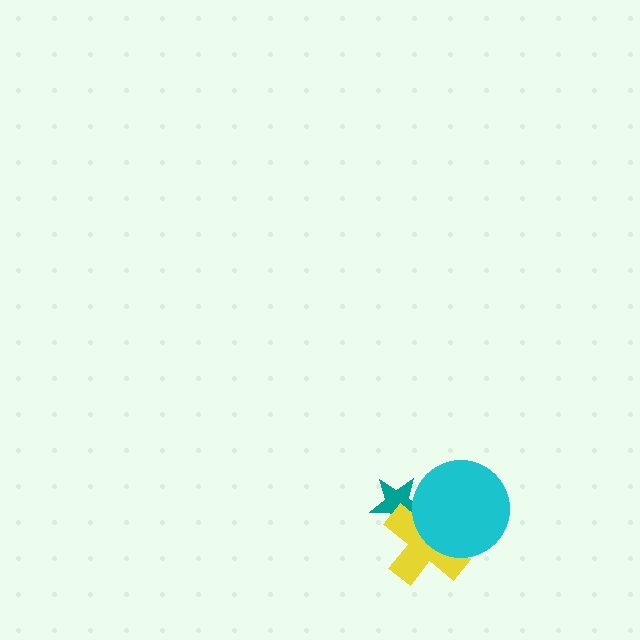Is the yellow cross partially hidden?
Yes, it is partially covered by another shape.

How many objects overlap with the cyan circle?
2 objects overlap with the cyan circle.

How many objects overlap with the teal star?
2 objects overlap with the teal star.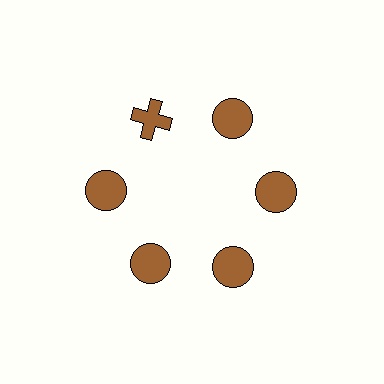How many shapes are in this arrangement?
There are 6 shapes arranged in a ring pattern.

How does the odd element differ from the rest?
It has a different shape: cross instead of circle.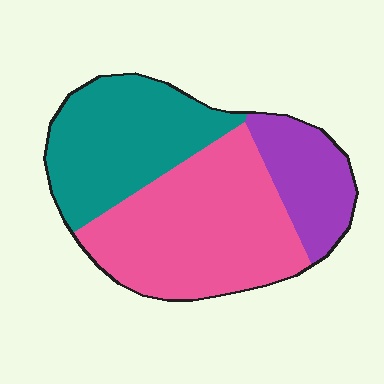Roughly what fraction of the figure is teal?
Teal takes up between a third and a half of the figure.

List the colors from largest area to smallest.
From largest to smallest: pink, teal, purple.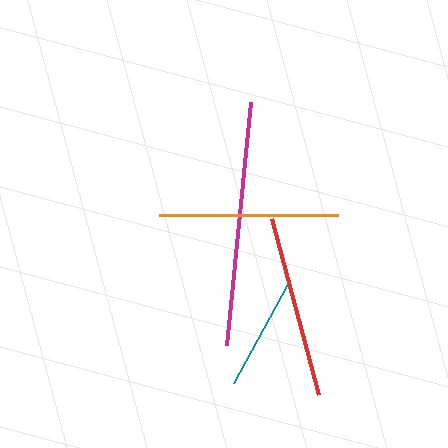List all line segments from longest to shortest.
From longest to shortest: magenta, red, orange, teal.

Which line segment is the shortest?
The teal line is the shortest at approximately 113 pixels.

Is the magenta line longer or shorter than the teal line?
The magenta line is longer than the teal line.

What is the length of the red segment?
The red segment is approximately 182 pixels long.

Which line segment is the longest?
The magenta line is the longest at approximately 244 pixels.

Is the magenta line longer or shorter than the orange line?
The magenta line is longer than the orange line.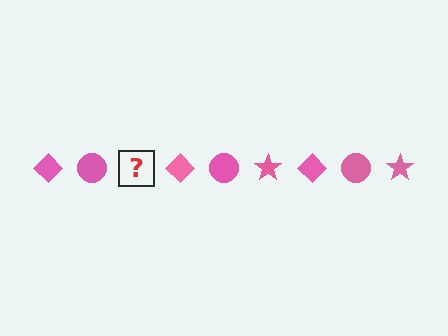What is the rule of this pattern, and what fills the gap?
The rule is that the pattern cycles through diamond, circle, star shapes in pink. The gap should be filled with a pink star.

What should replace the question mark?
The question mark should be replaced with a pink star.